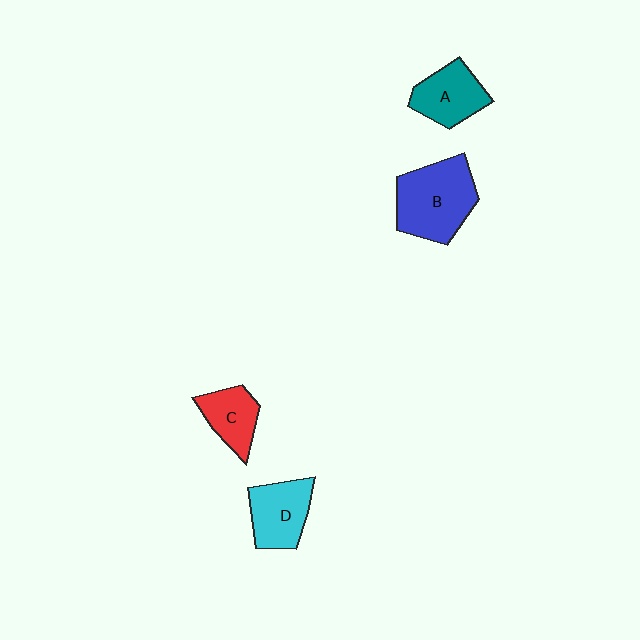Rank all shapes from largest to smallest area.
From largest to smallest: B (blue), D (cyan), A (teal), C (red).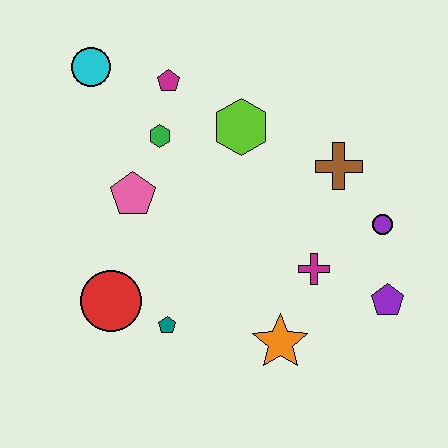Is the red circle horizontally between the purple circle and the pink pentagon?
No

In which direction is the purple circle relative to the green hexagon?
The purple circle is to the right of the green hexagon.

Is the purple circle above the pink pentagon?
No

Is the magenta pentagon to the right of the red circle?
Yes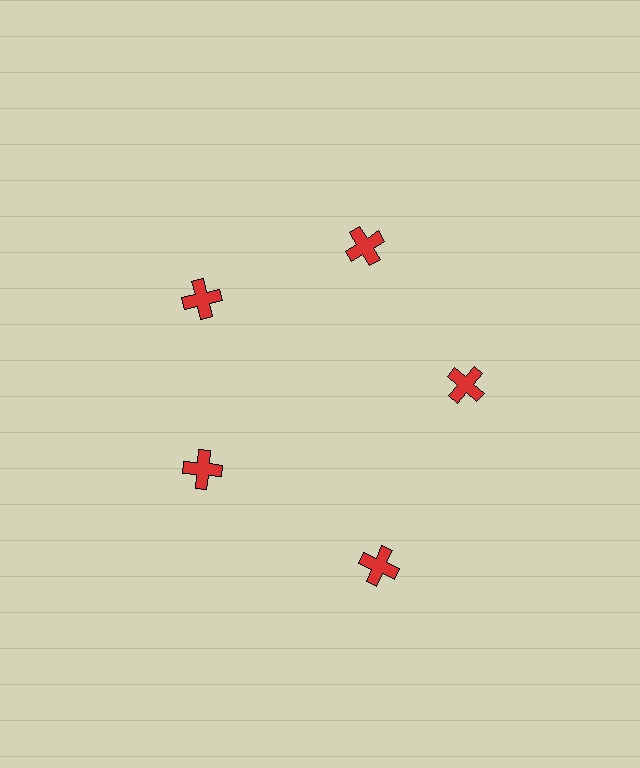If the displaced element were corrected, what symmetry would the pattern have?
It would have 5-fold rotational symmetry — the pattern would map onto itself every 72 degrees.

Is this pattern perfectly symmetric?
No. The 5 red crosses are arranged in a ring, but one element near the 5 o'clock position is pushed outward from the center, breaking the 5-fold rotational symmetry.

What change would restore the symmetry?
The symmetry would be restored by moving it inward, back onto the ring so that all 5 crosses sit at equal angles and equal distance from the center.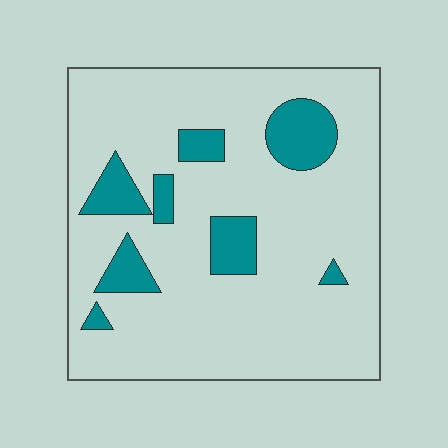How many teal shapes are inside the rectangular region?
8.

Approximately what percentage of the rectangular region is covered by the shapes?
Approximately 15%.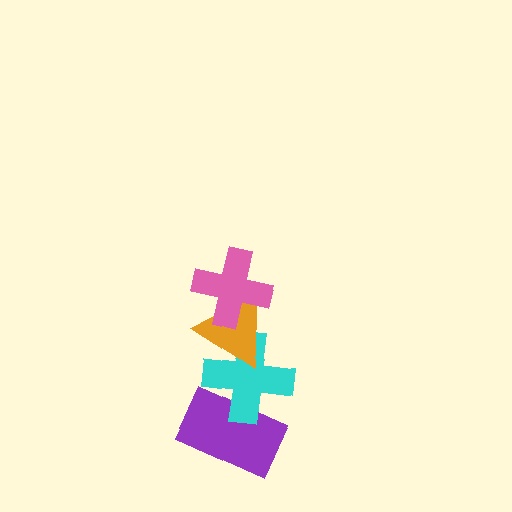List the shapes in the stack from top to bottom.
From top to bottom: the pink cross, the orange triangle, the cyan cross, the purple rectangle.